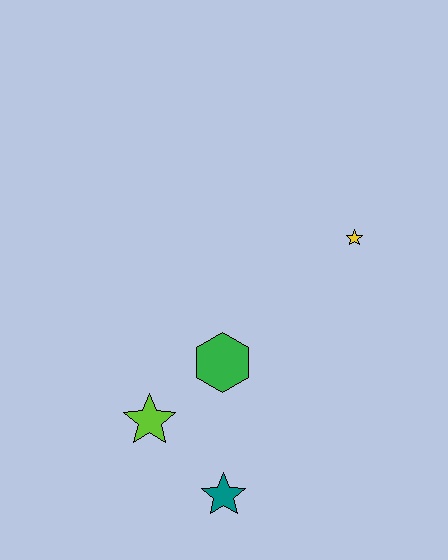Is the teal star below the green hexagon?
Yes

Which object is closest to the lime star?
The green hexagon is closest to the lime star.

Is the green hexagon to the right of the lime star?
Yes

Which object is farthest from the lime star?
The yellow star is farthest from the lime star.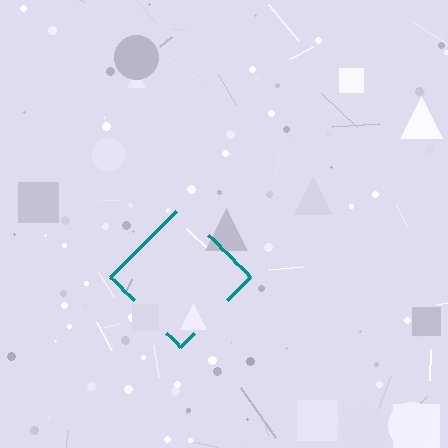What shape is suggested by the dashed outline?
The dashed outline suggests a diamond.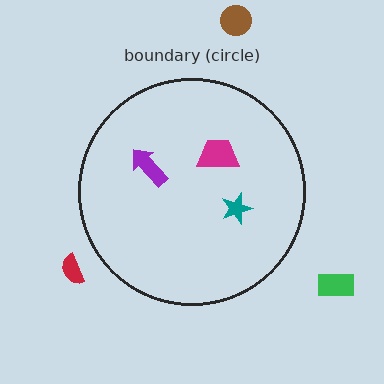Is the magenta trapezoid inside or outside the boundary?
Inside.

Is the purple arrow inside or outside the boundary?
Inside.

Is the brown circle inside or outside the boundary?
Outside.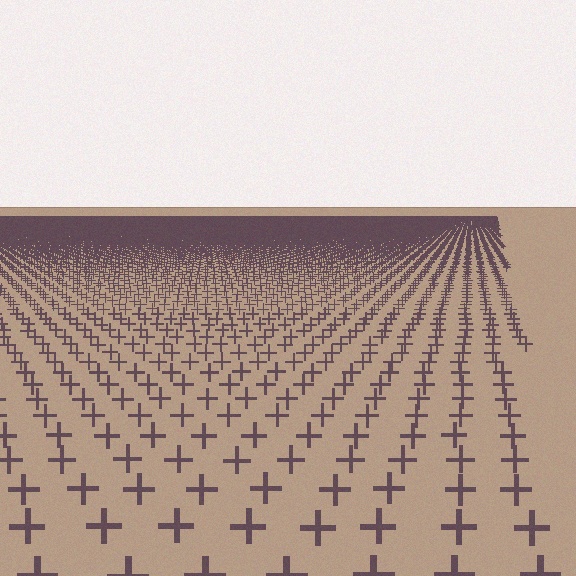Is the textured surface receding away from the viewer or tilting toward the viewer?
The surface is receding away from the viewer. Texture elements get smaller and denser toward the top.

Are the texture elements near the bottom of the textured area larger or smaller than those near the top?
Larger. Near the bottom, elements are closer to the viewer and appear at a bigger on-screen size.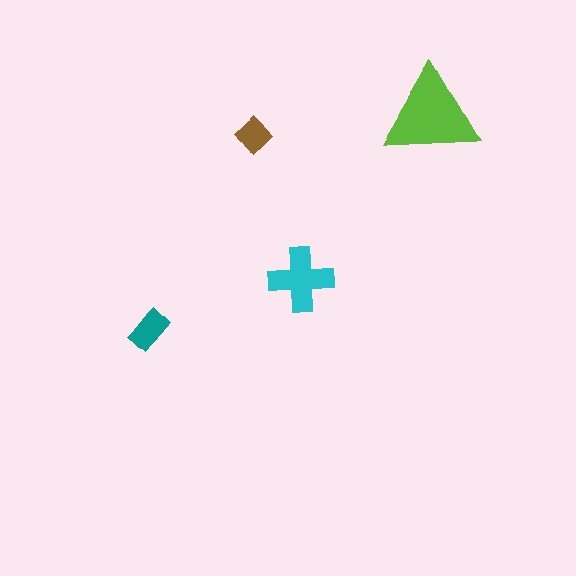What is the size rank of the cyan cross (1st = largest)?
2nd.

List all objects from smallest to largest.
The brown diamond, the teal rectangle, the cyan cross, the lime triangle.